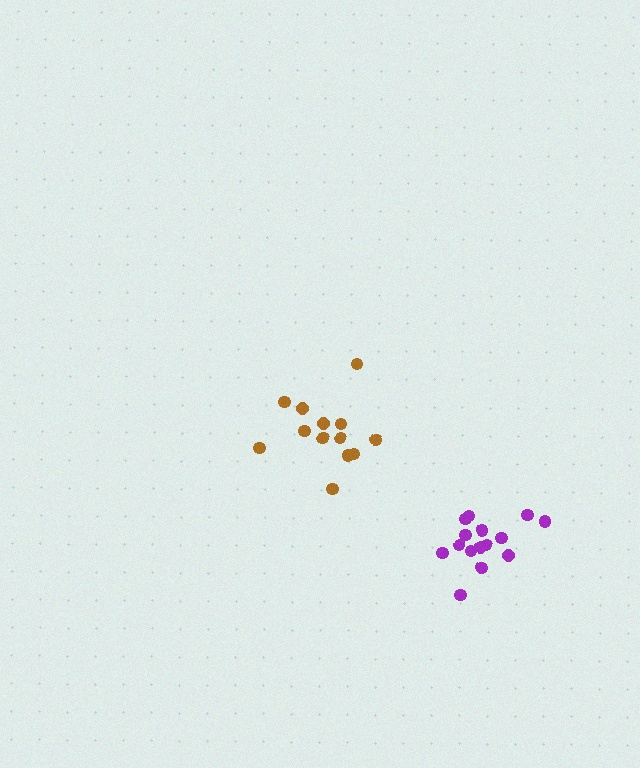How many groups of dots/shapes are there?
There are 2 groups.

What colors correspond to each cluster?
The clusters are colored: purple, brown.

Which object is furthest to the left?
The brown cluster is leftmost.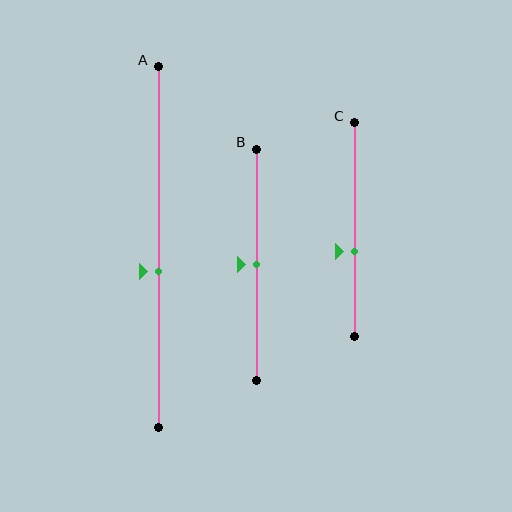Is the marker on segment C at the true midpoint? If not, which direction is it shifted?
No, the marker on segment C is shifted downward by about 10% of the segment length.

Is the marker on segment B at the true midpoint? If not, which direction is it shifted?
Yes, the marker on segment B is at the true midpoint.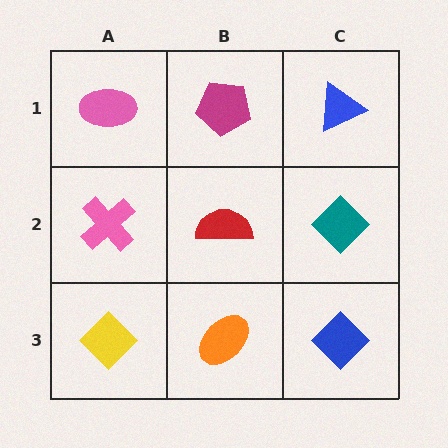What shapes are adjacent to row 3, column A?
A pink cross (row 2, column A), an orange ellipse (row 3, column B).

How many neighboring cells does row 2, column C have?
3.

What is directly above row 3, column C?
A teal diamond.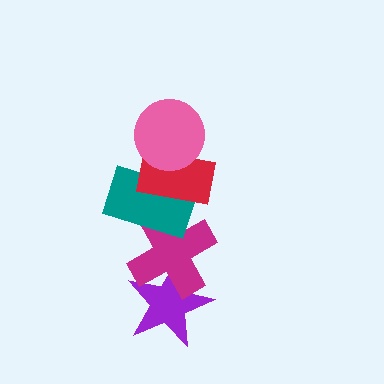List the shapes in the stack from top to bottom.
From top to bottom: the pink circle, the red rectangle, the teal rectangle, the magenta cross, the purple star.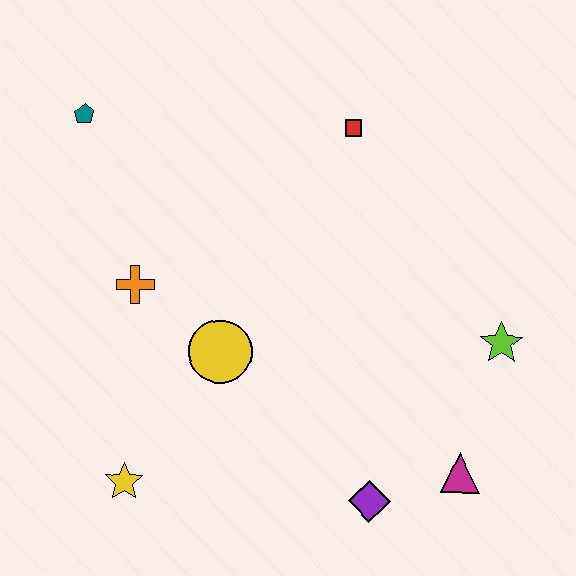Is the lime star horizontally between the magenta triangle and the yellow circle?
No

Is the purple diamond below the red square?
Yes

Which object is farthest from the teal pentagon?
The magenta triangle is farthest from the teal pentagon.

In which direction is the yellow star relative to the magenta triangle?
The yellow star is to the left of the magenta triangle.